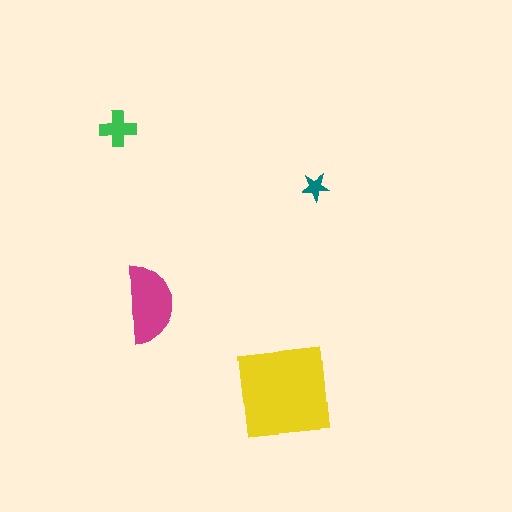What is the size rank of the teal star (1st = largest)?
4th.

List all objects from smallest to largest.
The teal star, the green cross, the magenta semicircle, the yellow square.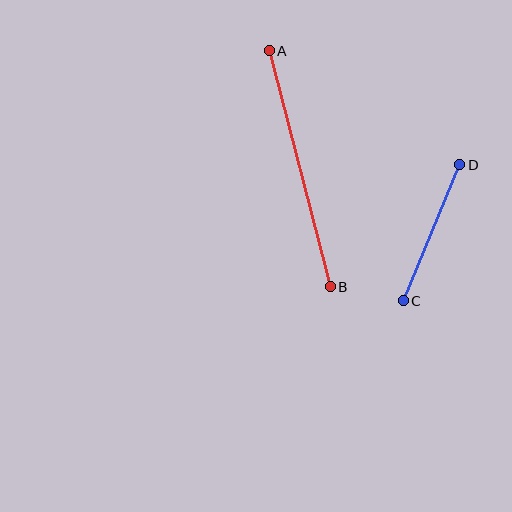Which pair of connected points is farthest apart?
Points A and B are farthest apart.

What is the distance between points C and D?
The distance is approximately 147 pixels.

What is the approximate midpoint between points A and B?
The midpoint is at approximately (300, 169) pixels.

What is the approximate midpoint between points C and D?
The midpoint is at approximately (431, 233) pixels.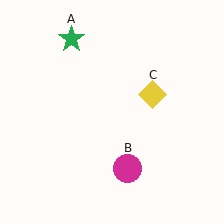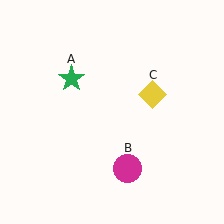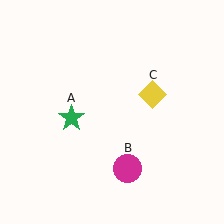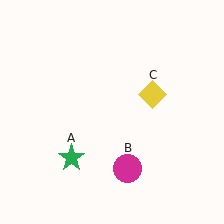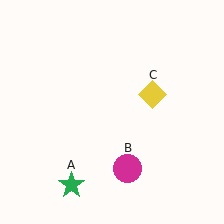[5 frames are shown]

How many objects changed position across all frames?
1 object changed position: green star (object A).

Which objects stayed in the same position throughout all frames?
Magenta circle (object B) and yellow diamond (object C) remained stationary.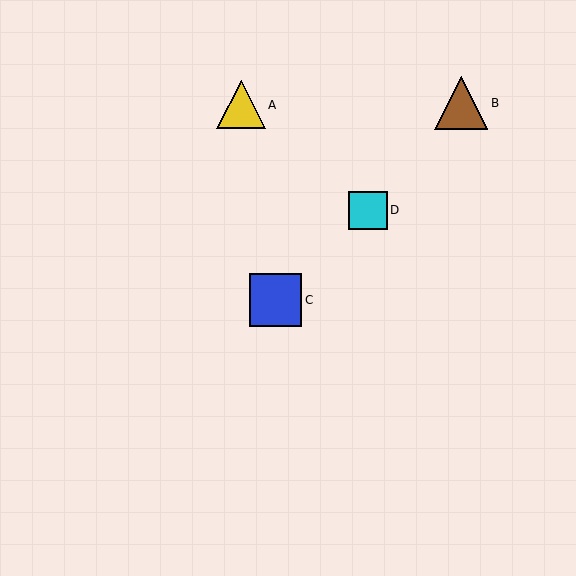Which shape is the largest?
The brown triangle (labeled B) is the largest.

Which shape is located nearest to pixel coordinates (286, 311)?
The blue square (labeled C) at (276, 300) is nearest to that location.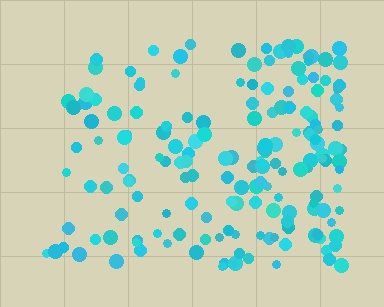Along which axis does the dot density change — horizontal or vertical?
Horizontal.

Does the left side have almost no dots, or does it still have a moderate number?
Still a moderate number, just noticeably fewer than the right.